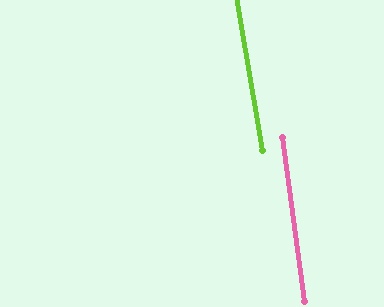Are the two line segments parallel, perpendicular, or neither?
Parallel — their directions differ by only 1.9°.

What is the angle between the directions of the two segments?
Approximately 2 degrees.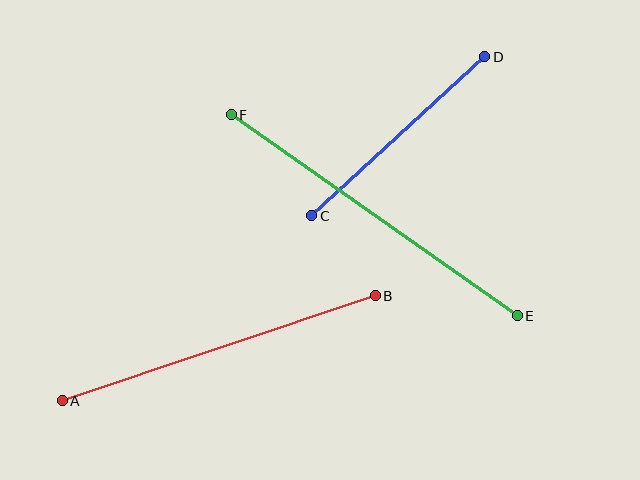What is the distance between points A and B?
The distance is approximately 330 pixels.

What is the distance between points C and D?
The distance is approximately 235 pixels.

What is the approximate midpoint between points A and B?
The midpoint is at approximately (219, 348) pixels.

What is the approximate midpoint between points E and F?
The midpoint is at approximately (374, 215) pixels.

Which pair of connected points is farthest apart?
Points E and F are farthest apart.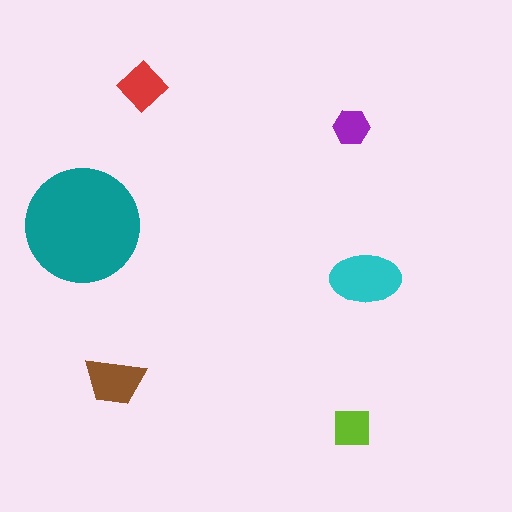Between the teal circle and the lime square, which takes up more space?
The teal circle.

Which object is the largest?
The teal circle.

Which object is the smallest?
The purple hexagon.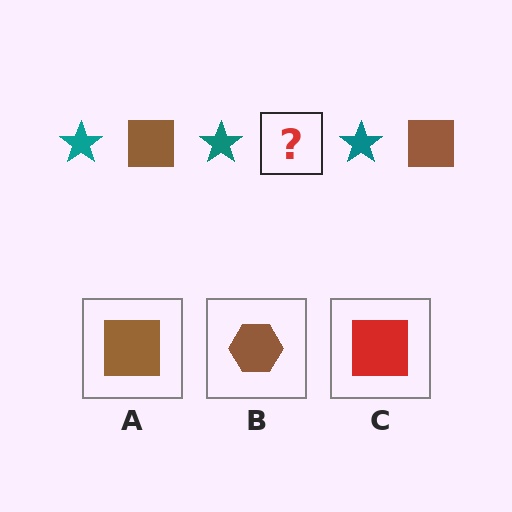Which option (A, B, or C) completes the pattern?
A.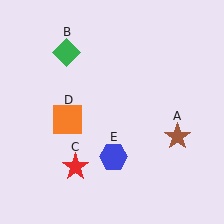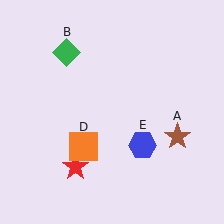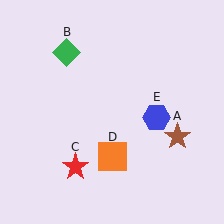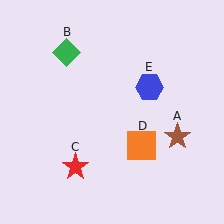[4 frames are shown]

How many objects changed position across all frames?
2 objects changed position: orange square (object D), blue hexagon (object E).